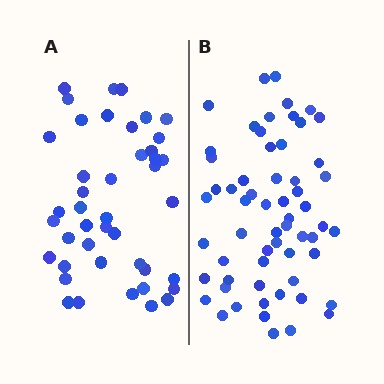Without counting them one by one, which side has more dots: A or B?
Region B (the right region) has more dots.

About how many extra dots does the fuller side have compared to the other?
Region B has approximately 15 more dots than region A.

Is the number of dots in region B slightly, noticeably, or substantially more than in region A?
Region B has noticeably more, but not dramatically so. The ratio is roughly 1.4 to 1.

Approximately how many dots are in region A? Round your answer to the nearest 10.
About 40 dots. (The exact count is 43, which rounds to 40.)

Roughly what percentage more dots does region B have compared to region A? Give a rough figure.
About 40% more.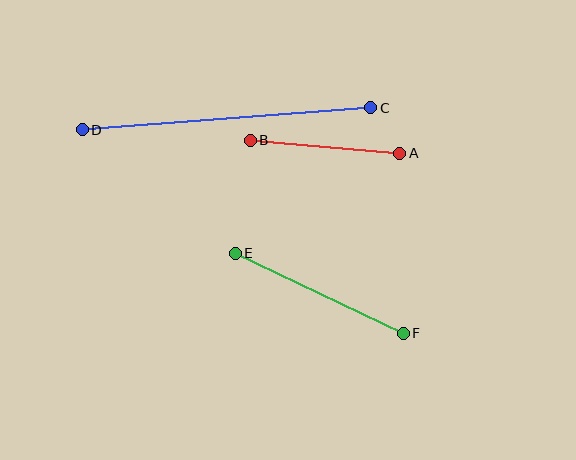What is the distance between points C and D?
The distance is approximately 290 pixels.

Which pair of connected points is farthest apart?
Points C and D are farthest apart.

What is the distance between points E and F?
The distance is approximately 186 pixels.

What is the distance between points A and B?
The distance is approximately 150 pixels.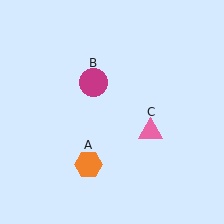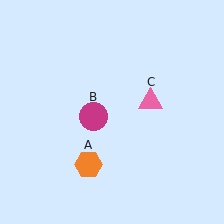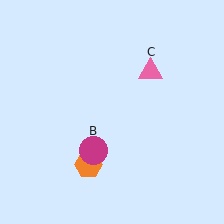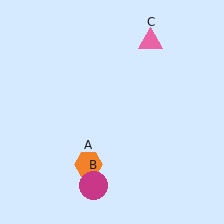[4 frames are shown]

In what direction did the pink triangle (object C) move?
The pink triangle (object C) moved up.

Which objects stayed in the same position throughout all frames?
Orange hexagon (object A) remained stationary.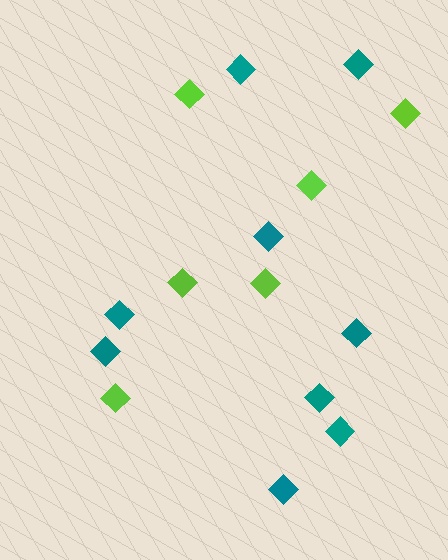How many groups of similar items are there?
There are 2 groups: one group of teal diamonds (9) and one group of lime diamonds (6).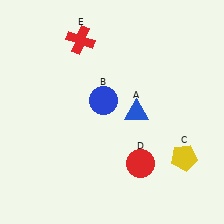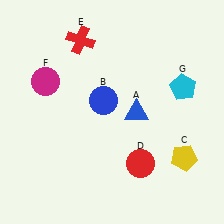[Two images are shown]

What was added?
A magenta circle (F), a cyan pentagon (G) were added in Image 2.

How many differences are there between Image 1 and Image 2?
There are 2 differences between the two images.